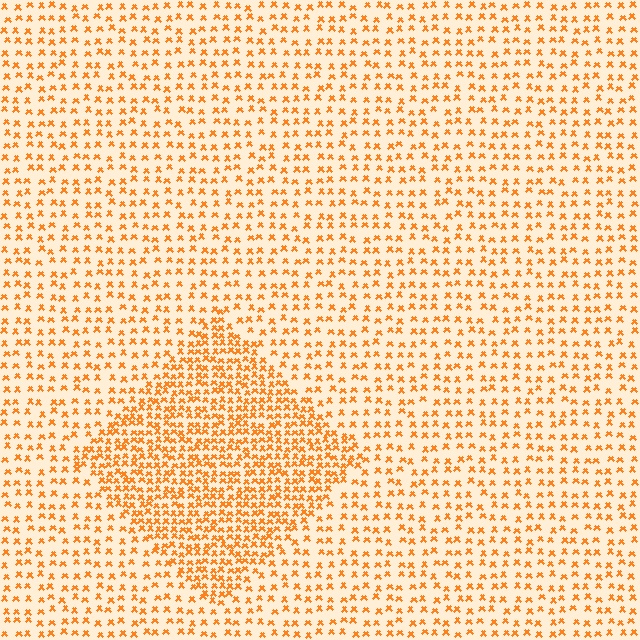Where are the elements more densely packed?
The elements are more densely packed inside the diamond boundary.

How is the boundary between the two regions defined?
The boundary is defined by a change in element density (approximately 2.1x ratio). All elements are the same color, size, and shape.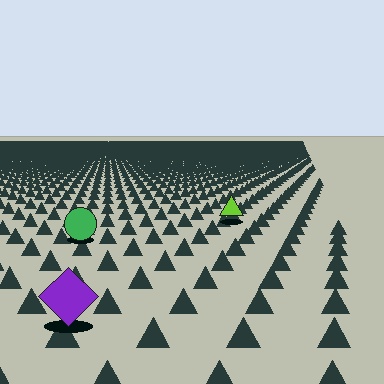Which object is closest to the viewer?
The purple diamond is closest. The texture marks near it are larger and more spread out.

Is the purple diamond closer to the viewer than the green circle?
Yes. The purple diamond is closer — you can tell from the texture gradient: the ground texture is coarser near it.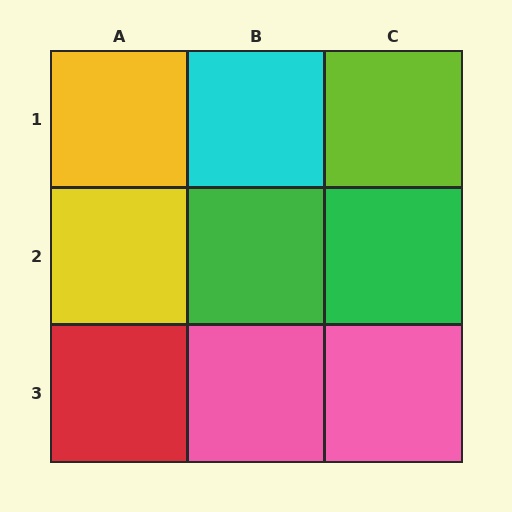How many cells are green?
2 cells are green.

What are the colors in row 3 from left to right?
Red, pink, pink.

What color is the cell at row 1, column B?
Cyan.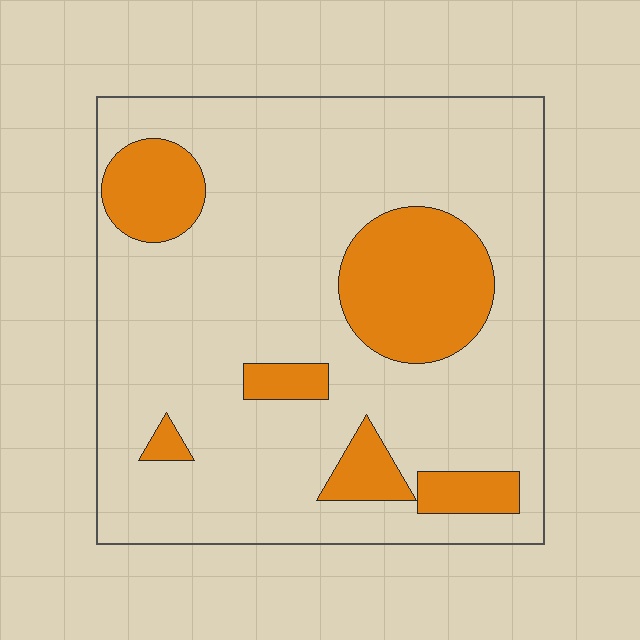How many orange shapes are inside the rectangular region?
6.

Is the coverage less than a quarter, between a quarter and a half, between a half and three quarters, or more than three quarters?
Less than a quarter.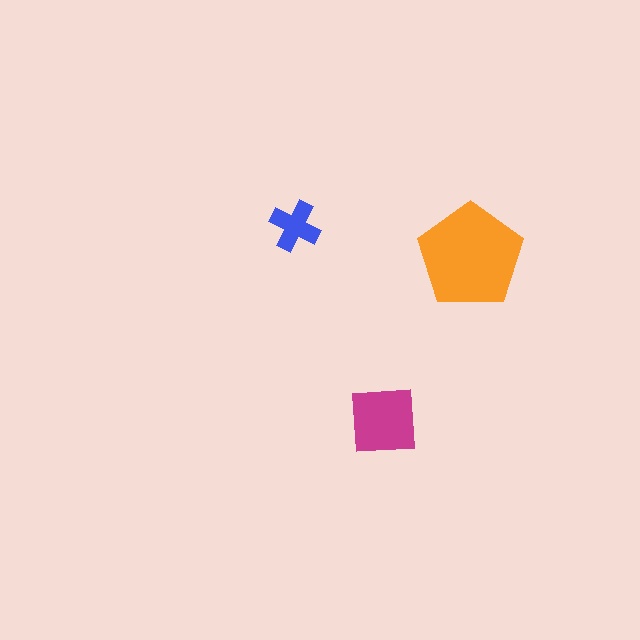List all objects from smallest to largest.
The blue cross, the magenta square, the orange pentagon.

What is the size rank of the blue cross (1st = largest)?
3rd.